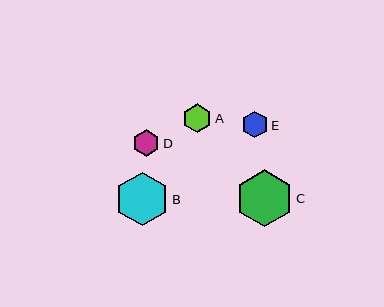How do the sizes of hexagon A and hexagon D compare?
Hexagon A and hexagon D are approximately the same size.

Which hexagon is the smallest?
Hexagon E is the smallest with a size of approximately 26 pixels.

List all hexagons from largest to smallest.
From largest to smallest: C, B, A, D, E.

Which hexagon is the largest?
Hexagon C is the largest with a size of approximately 57 pixels.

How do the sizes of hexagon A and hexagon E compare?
Hexagon A and hexagon E are approximately the same size.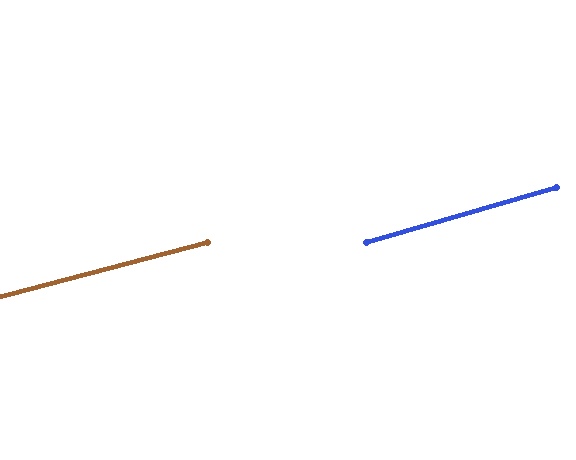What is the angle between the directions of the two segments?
Approximately 1 degree.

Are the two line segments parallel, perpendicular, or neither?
Parallel — their directions differ by only 1.3°.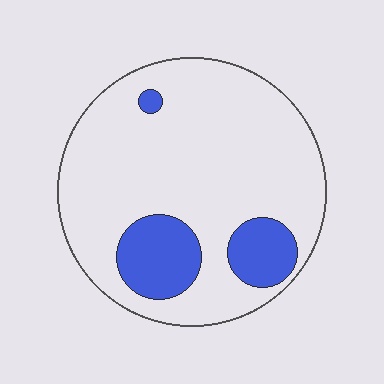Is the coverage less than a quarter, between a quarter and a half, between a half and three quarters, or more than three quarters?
Less than a quarter.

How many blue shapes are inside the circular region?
3.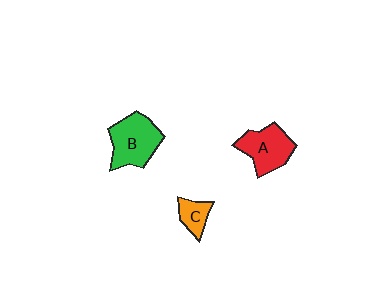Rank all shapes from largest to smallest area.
From largest to smallest: B (green), A (red), C (orange).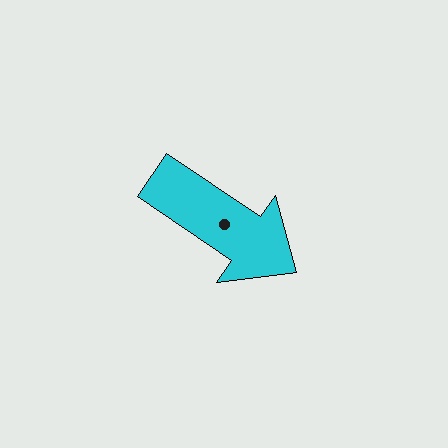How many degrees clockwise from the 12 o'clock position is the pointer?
Approximately 124 degrees.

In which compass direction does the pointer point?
Southeast.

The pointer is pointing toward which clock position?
Roughly 4 o'clock.